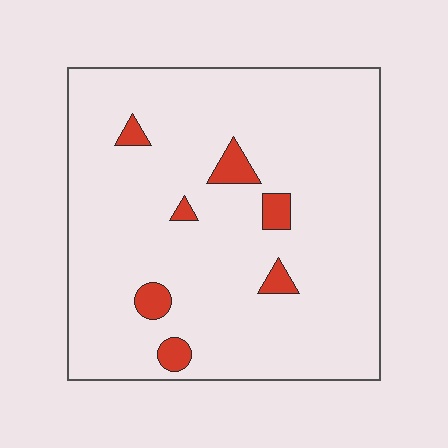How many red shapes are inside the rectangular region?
7.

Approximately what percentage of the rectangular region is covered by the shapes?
Approximately 5%.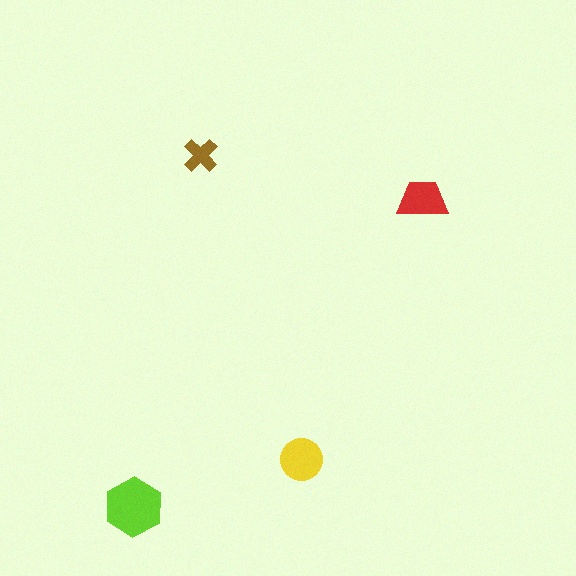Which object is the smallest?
The brown cross.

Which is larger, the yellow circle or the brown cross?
The yellow circle.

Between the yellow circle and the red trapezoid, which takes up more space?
The yellow circle.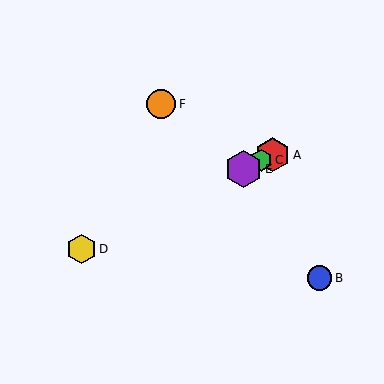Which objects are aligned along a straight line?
Objects A, C, D, E are aligned along a straight line.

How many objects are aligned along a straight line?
4 objects (A, C, D, E) are aligned along a straight line.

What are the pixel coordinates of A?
Object A is at (273, 155).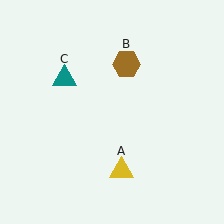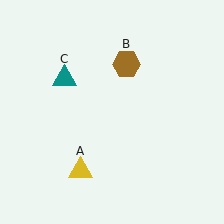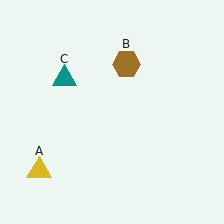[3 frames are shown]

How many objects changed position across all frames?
1 object changed position: yellow triangle (object A).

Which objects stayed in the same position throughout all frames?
Brown hexagon (object B) and teal triangle (object C) remained stationary.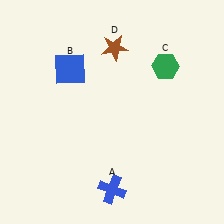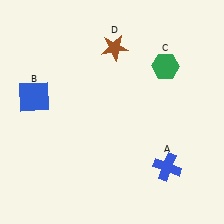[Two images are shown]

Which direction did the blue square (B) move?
The blue square (B) moved left.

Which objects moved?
The objects that moved are: the blue cross (A), the blue square (B).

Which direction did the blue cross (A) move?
The blue cross (A) moved right.